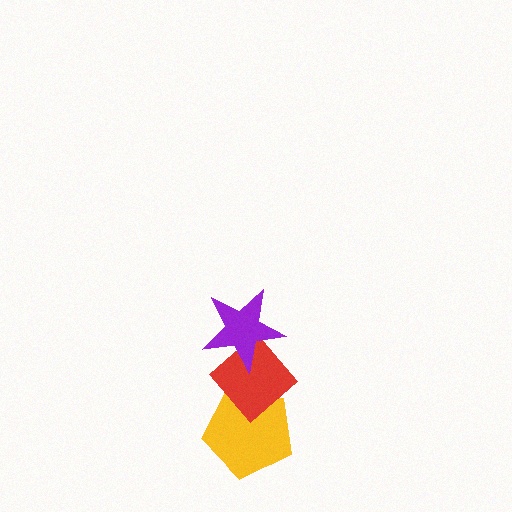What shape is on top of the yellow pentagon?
The red diamond is on top of the yellow pentagon.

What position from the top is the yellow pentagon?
The yellow pentagon is 3rd from the top.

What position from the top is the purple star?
The purple star is 1st from the top.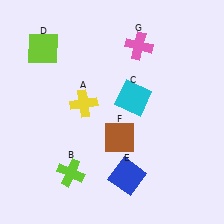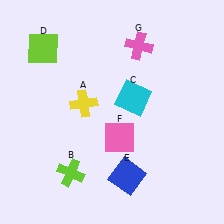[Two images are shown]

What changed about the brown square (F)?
In Image 1, F is brown. In Image 2, it changed to pink.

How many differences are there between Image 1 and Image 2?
There is 1 difference between the two images.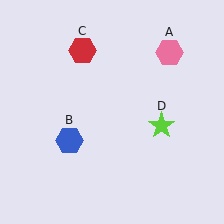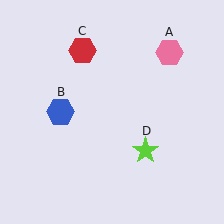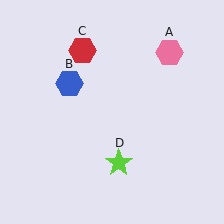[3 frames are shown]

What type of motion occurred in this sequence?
The blue hexagon (object B), lime star (object D) rotated clockwise around the center of the scene.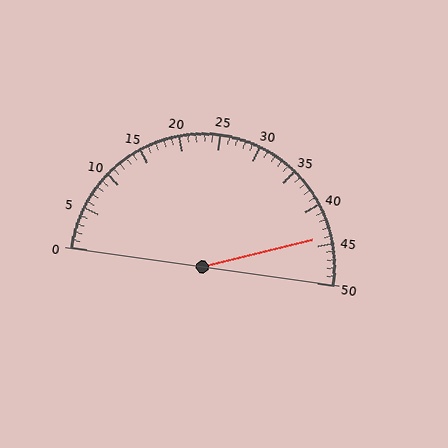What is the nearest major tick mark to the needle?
The nearest major tick mark is 45.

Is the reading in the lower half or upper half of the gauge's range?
The reading is in the upper half of the range (0 to 50).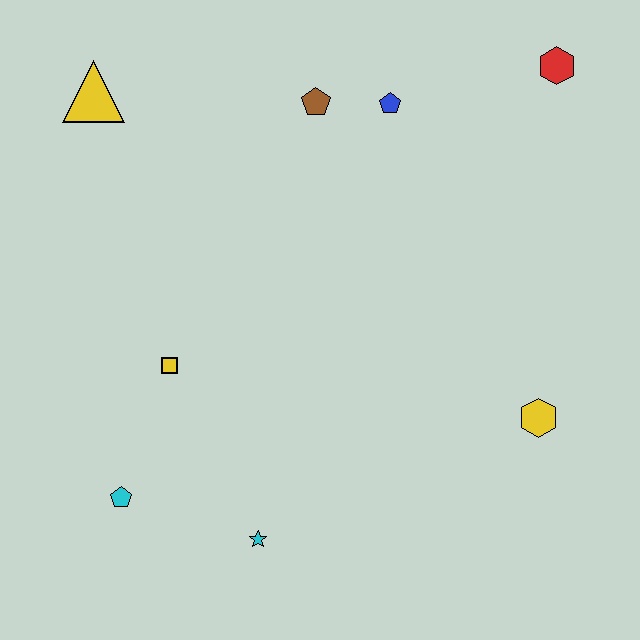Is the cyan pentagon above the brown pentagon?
No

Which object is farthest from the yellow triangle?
The yellow hexagon is farthest from the yellow triangle.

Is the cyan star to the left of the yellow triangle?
No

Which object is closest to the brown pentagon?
The blue pentagon is closest to the brown pentagon.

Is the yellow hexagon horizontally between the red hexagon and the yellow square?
Yes